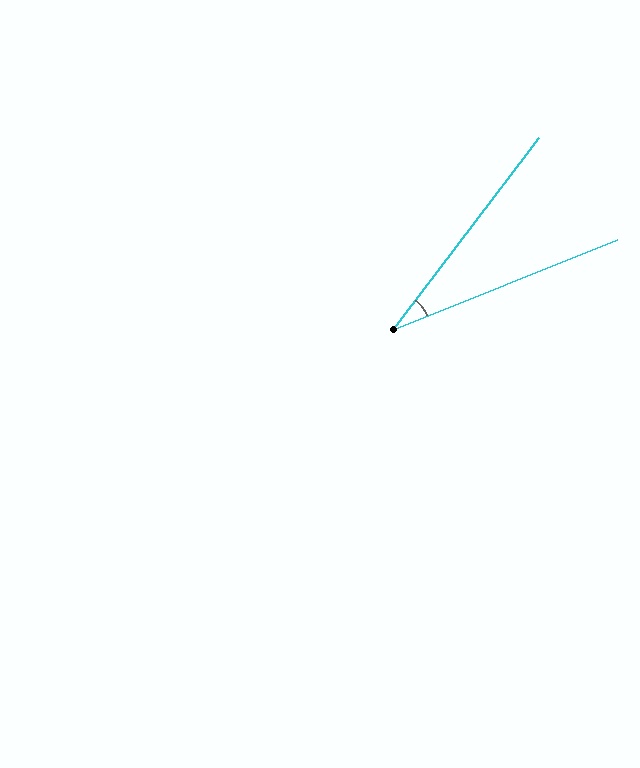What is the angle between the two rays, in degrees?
Approximately 31 degrees.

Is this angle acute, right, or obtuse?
It is acute.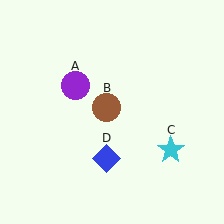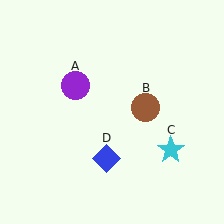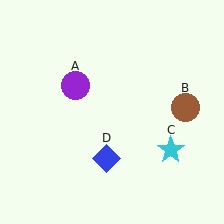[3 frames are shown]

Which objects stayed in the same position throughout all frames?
Purple circle (object A) and cyan star (object C) and blue diamond (object D) remained stationary.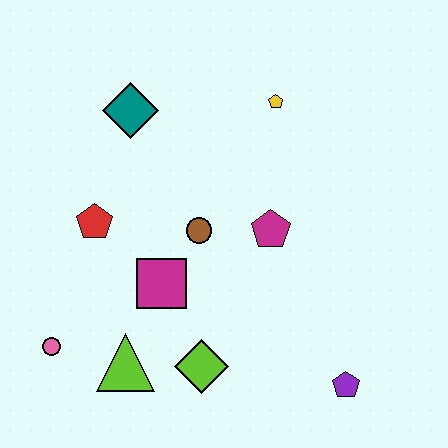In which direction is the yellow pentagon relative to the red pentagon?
The yellow pentagon is to the right of the red pentagon.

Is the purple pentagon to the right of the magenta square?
Yes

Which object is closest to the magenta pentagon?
The brown circle is closest to the magenta pentagon.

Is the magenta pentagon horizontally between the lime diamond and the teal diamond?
No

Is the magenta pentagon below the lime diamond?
No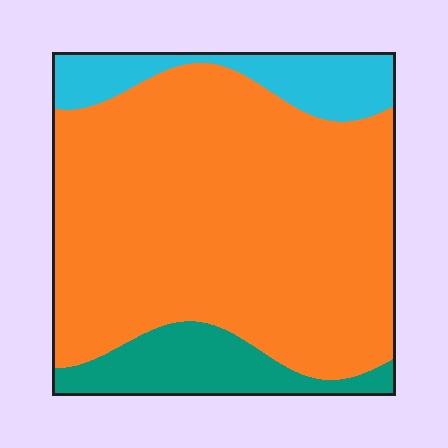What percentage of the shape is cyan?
Cyan covers around 10% of the shape.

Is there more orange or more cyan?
Orange.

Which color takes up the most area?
Orange, at roughly 75%.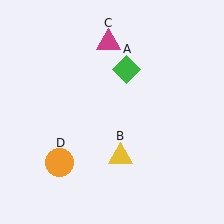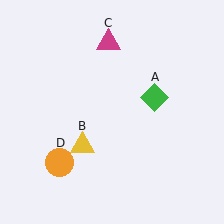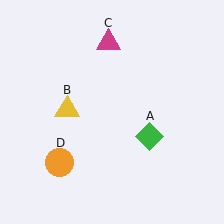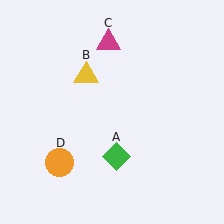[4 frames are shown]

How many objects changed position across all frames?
2 objects changed position: green diamond (object A), yellow triangle (object B).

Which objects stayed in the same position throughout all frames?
Magenta triangle (object C) and orange circle (object D) remained stationary.